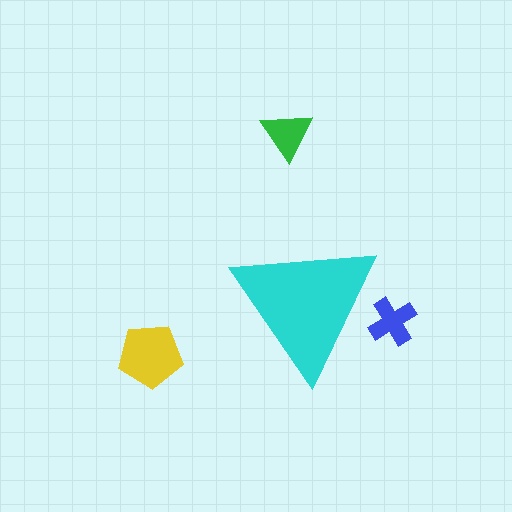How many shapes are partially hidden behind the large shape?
1 shape is partially hidden.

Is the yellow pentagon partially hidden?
No, the yellow pentagon is fully visible.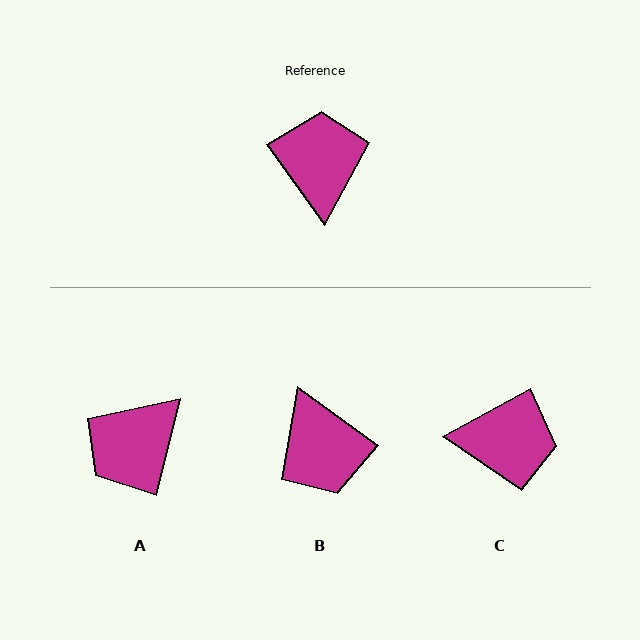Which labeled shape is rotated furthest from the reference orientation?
B, about 161 degrees away.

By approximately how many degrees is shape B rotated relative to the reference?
Approximately 161 degrees clockwise.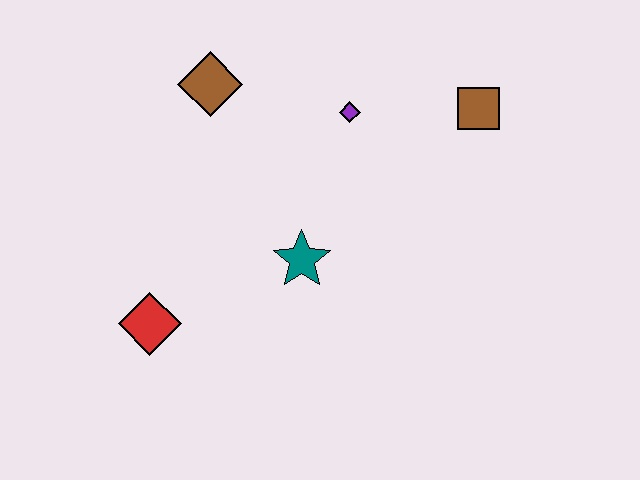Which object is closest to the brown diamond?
The purple diamond is closest to the brown diamond.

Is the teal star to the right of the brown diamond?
Yes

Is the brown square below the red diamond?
No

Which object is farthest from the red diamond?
The brown square is farthest from the red diamond.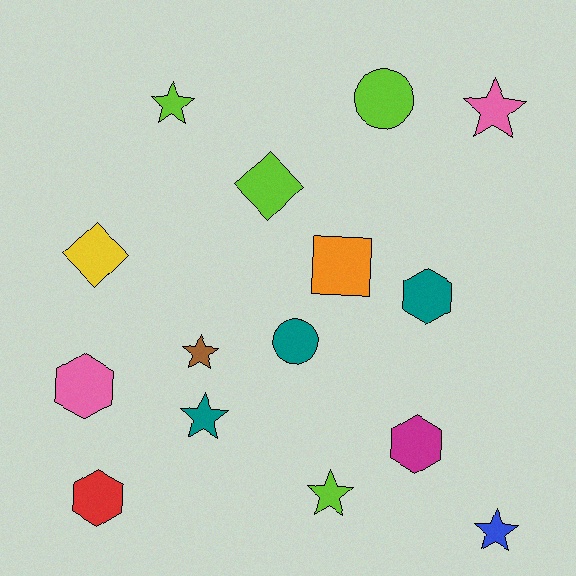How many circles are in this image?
There are 2 circles.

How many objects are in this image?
There are 15 objects.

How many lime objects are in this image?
There are 4 lime objects.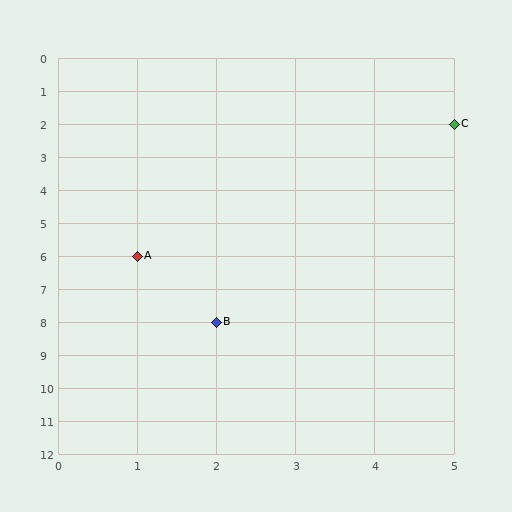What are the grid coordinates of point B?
Point B is at grid coordinates (2, 8).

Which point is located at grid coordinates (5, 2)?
Point C is at (5, 2).